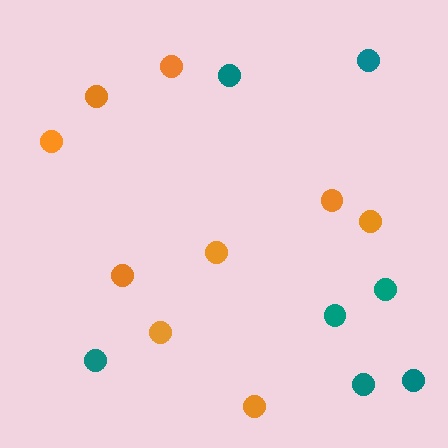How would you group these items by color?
There are 2 groups: one group of orange circles (9) and one group of teal circles (7).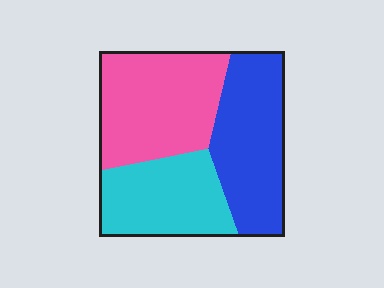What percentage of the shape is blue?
Blue covers about 35% of the shape.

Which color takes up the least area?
Cyan, at roughly 30%.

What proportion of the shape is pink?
Pink covers roughly 40% of the shape.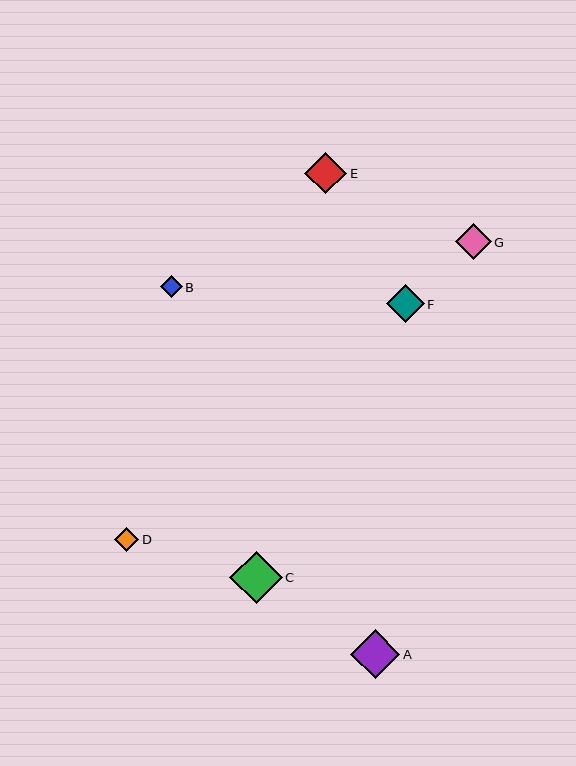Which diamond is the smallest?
Diamond B is the smallest with a size of approximately 21 pixels.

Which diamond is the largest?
Diamond C is the largest with a size of approximately 52 pixels.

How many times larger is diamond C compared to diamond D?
Diamond C is approximately 2.2 times the size of diamond D.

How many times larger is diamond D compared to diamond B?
Diamond D is approximately 1.1 times the size of diamond B.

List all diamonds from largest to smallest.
From largest to smallest: C, A, E, F, G, D, B.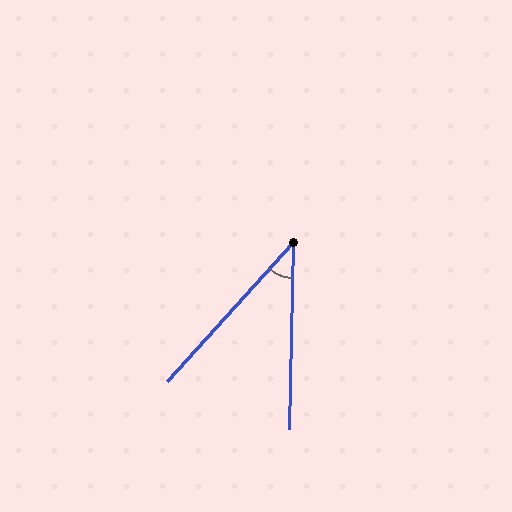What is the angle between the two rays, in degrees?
Approximately 41 degrees.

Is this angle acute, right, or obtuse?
It is acute.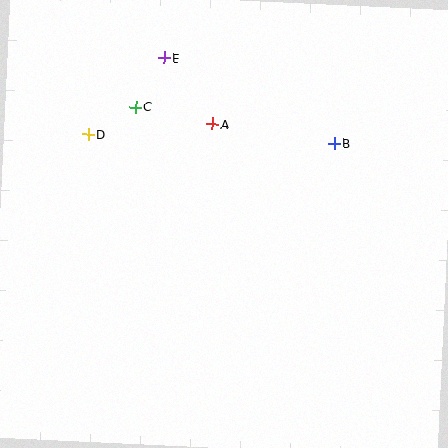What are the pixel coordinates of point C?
Point C is at (135, 107).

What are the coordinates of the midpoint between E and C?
The midpoint between E and C is at (150, 82).